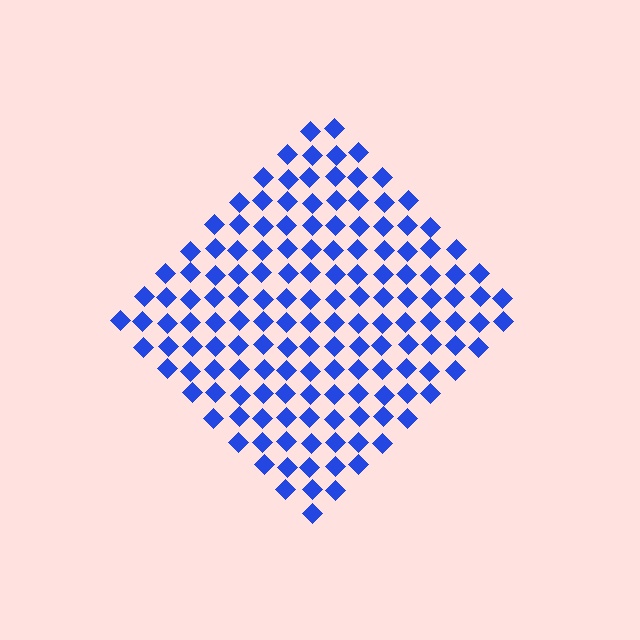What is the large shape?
The large shape is a diamond.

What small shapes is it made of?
It is made of small diamonds.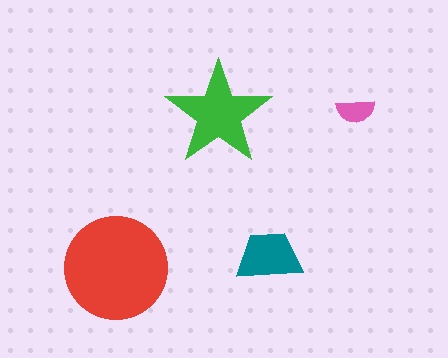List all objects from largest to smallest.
The red circle, the green star, the teal trapezoid, the pink semicircle.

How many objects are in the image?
There are 4 objects in the image.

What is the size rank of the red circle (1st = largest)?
1st.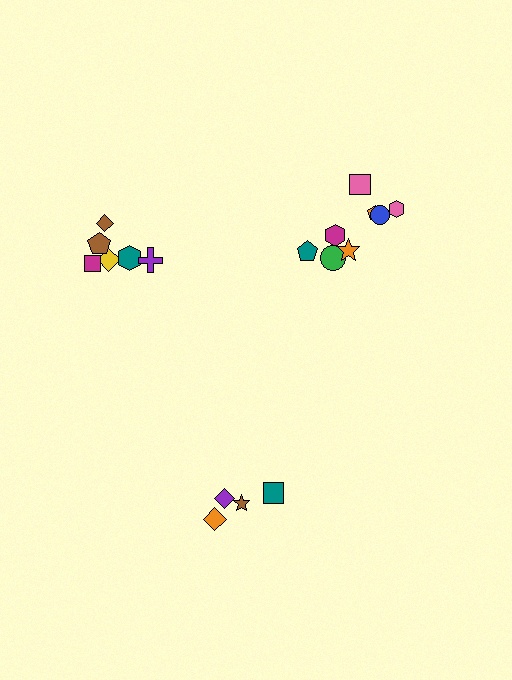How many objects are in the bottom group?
There are 4 objects.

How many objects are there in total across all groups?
There are 18 objects.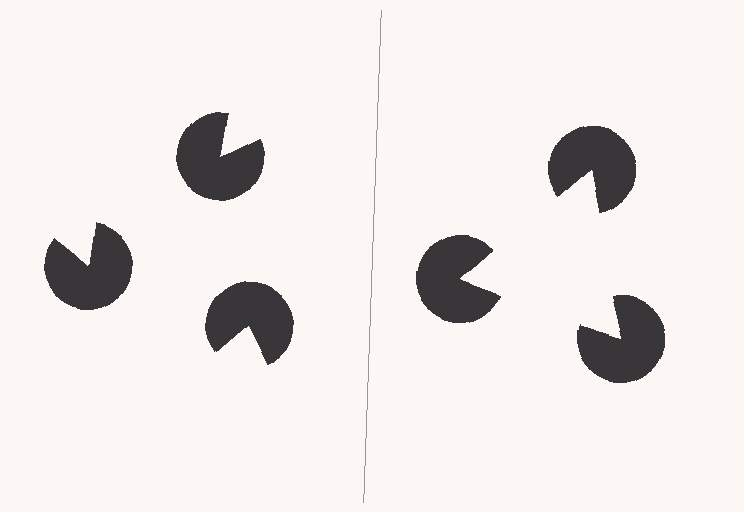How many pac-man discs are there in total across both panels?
6 — 3 on each side.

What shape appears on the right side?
An illusory triangle.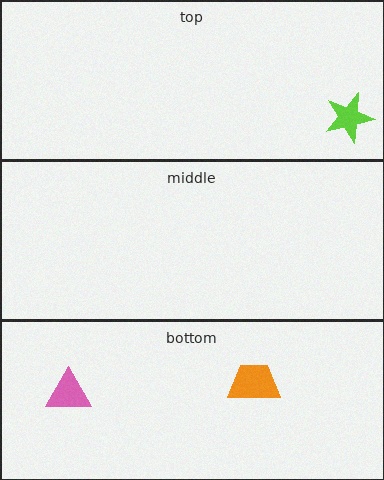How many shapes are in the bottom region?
2.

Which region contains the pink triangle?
The bottom region.